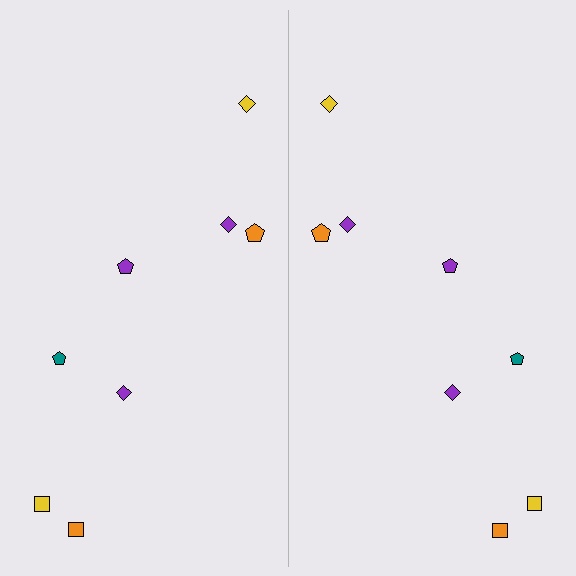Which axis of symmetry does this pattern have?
The pattern has a vertical axis of symmetry running through the center of the image.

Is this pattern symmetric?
Yes, this pattern has bilateral (reflection) symmetry.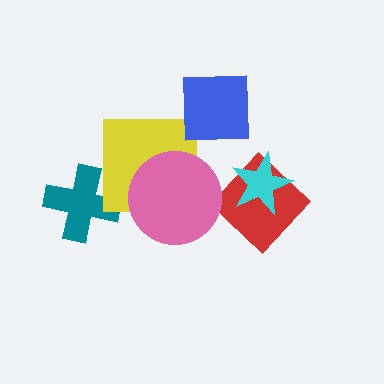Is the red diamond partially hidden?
Yes, it is partially covered by another shape.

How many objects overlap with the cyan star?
1 object overlaps with the cyan star.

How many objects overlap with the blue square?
0 objects overlap with the blue square.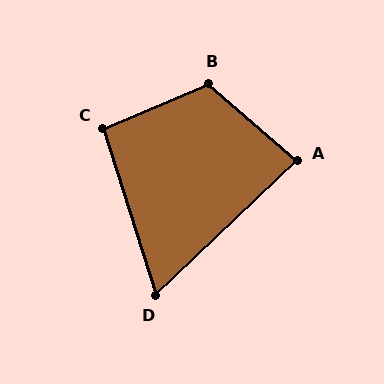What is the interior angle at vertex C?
Approximately 95 degrees (obtuse).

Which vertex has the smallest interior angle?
D, at approximately 64 degrees.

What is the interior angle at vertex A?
Approximately 85 degrees (acute).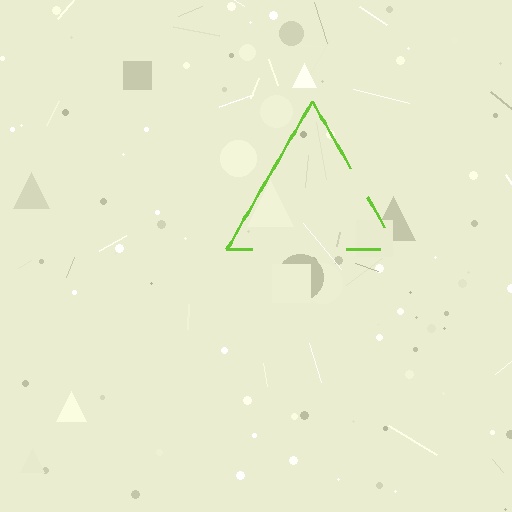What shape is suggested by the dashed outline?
The dashed outline suggests a triangle.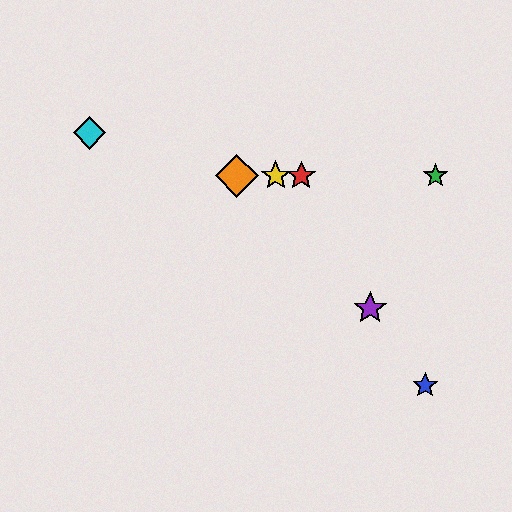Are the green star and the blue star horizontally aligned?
No, the green star is at y≈176 and the blue star is at y≈385.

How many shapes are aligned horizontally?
4 shapes (the red star, the green star, the yellow star, the orange diamond) are aligned horizontally.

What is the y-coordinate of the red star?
The red star is at y≈176.